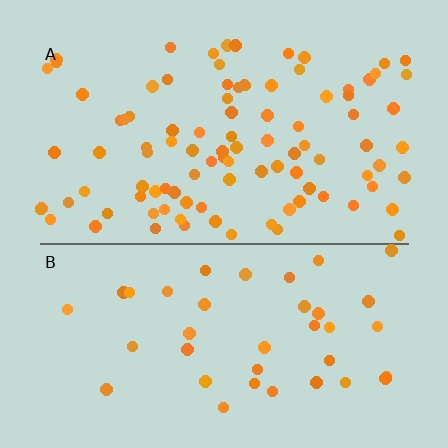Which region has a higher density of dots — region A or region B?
A (the top).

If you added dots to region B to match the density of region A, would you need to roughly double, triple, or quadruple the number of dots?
Approximately double.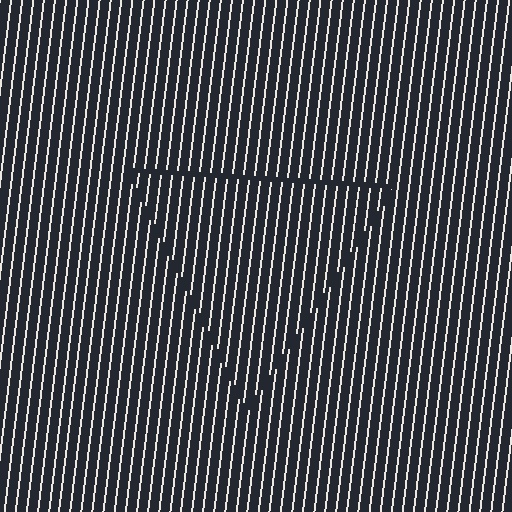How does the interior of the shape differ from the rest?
The interior of the shape contains the same grating, shifted by half a period — the contour is defined by the phase discontinuity where line-ends from the inner and outer gratings abut.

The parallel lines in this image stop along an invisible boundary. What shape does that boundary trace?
An illusory triangle. The interior of the shape contains the same grating, shifted by half a period — the contour is defined by the phase discontinuity where line-ends from the inner and outer gratings abut.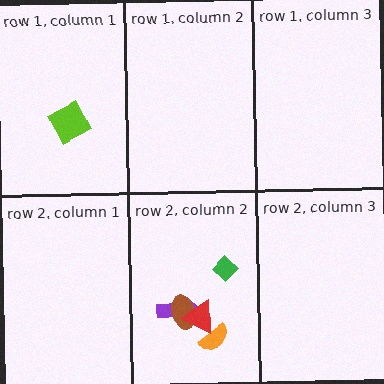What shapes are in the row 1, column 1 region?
The lime square.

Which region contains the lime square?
The row 1, column 1 region.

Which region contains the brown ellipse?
The row 2, column 2 region.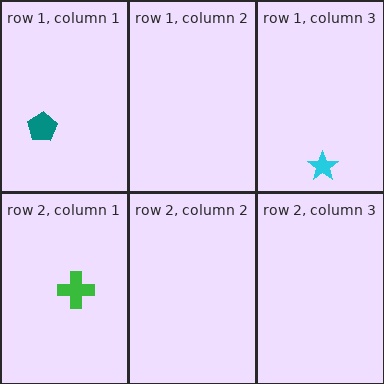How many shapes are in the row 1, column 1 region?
1.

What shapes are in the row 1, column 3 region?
The cyan star.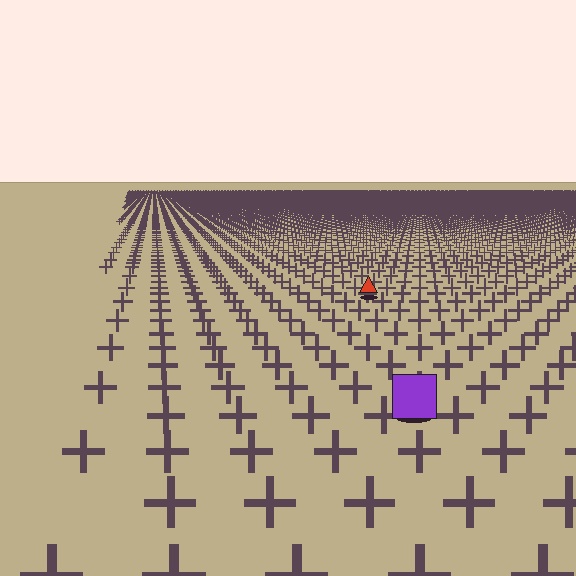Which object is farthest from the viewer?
The red triangle is farthest from the viewer. It appears smaller and the ground texture around it is denser.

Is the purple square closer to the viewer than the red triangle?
Yes. The purple square is closer — you can tell from the texture gradient: the ground texture is coarser near it.